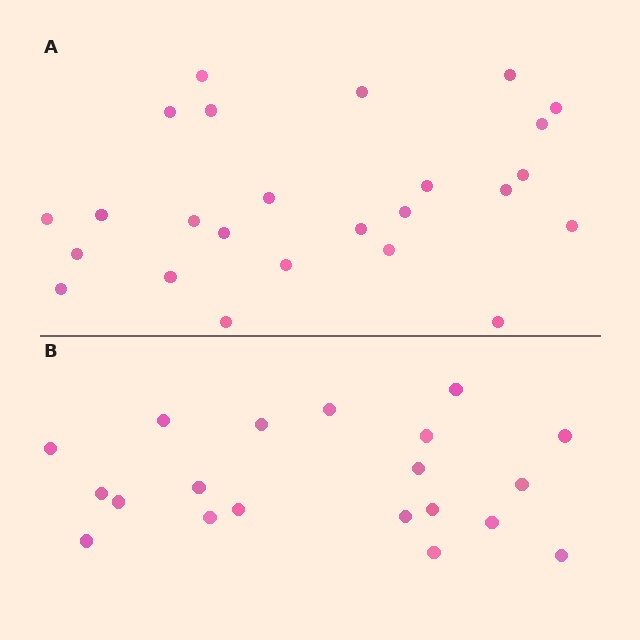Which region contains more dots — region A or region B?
Region A (the top region) has more dots.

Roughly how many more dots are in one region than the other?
Region A has about 5 more dots than region B.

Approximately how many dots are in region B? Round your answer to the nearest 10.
About 20 dots.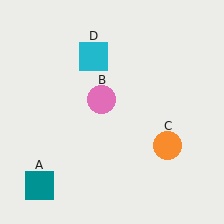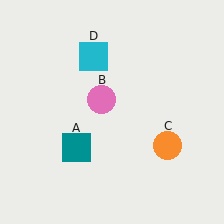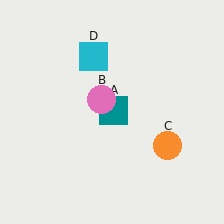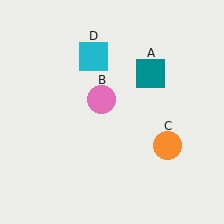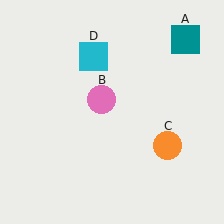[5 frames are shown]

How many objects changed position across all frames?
1 object changed position: teal square (object A).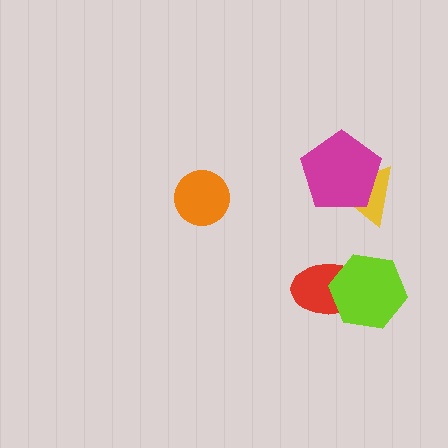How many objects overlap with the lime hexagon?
1 object overlaps with the lime hexagon.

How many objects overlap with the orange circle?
0 objects overlap with the orange circle.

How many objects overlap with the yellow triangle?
1 object overlaps with the yellow triangle.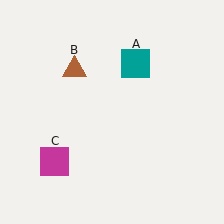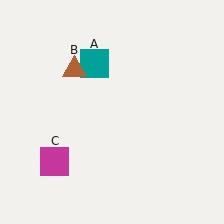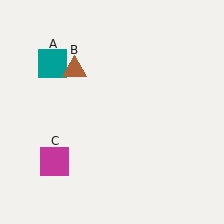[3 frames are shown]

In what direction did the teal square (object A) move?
The teal square (object A) moved left.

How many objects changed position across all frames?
1 object changed position: teal square (object A).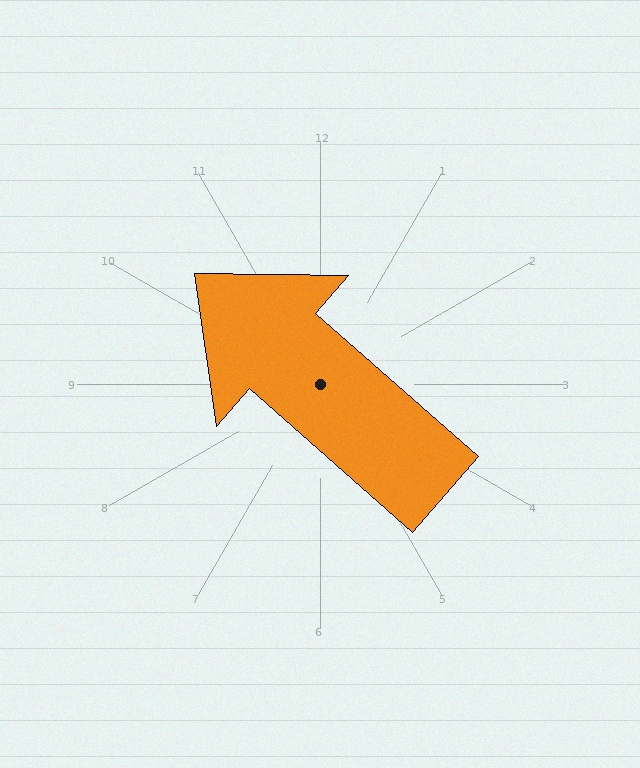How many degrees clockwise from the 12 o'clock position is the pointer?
Approximately 311 degrees.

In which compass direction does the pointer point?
Northwest.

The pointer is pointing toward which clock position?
Roughly 10 o'clock.